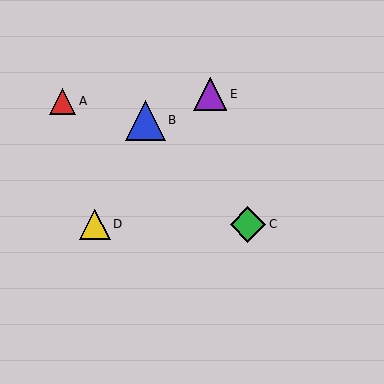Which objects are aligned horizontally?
Objects C, D are aligned horizontally.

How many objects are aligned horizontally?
2 objects (C, D) are aligned horizontally.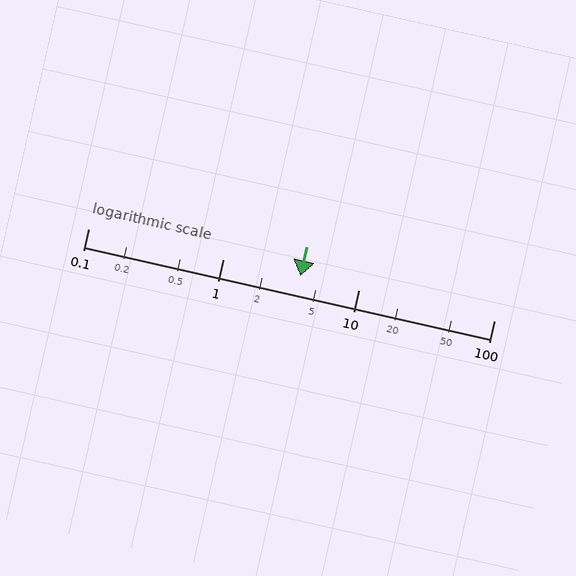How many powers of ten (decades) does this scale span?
The scale spans 3 decades, from 0.1 to 100.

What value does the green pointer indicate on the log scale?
The pointer indicates approximately 3.7.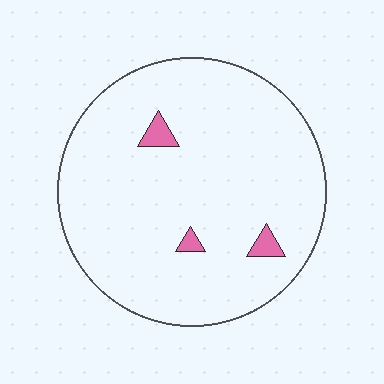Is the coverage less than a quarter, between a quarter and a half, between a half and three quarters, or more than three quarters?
Less than a quarter.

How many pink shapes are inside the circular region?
3.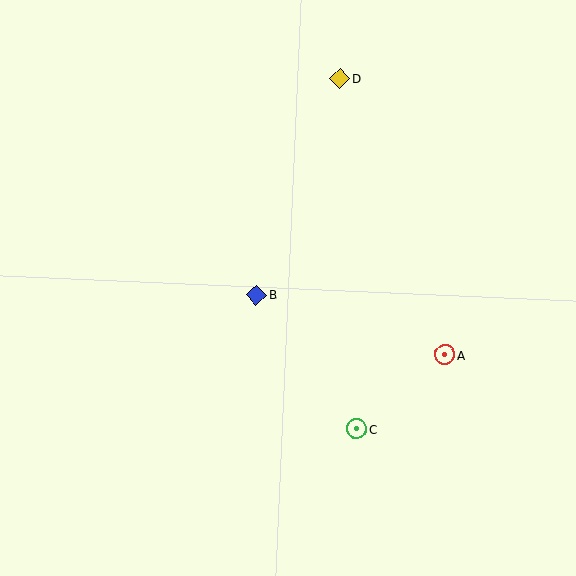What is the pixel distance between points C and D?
The distance between C and D is 351 pixels.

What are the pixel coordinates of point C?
Point C is at (356, 429).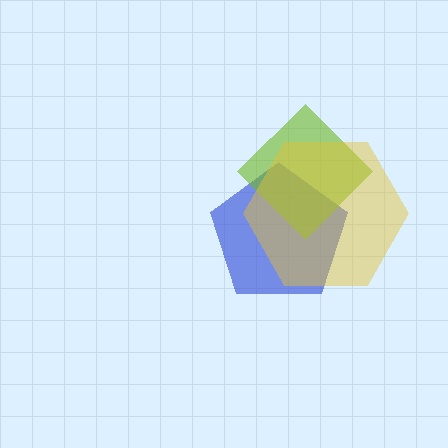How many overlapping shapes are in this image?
There are 3 overlapping shapes in the image.